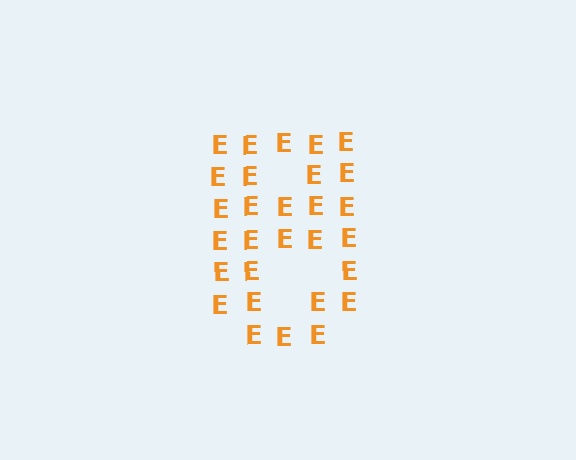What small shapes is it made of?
It is made of small letter E's.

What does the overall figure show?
The overall figure shows the digit 8.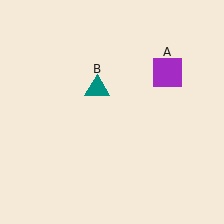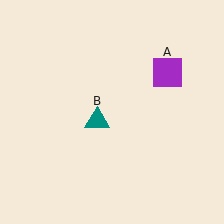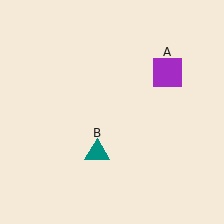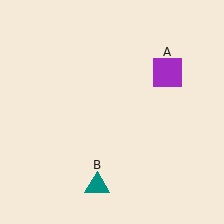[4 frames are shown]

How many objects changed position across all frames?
1 object changed position: teal triangle (object B).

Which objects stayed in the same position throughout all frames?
Purple square (object A) remained stationary.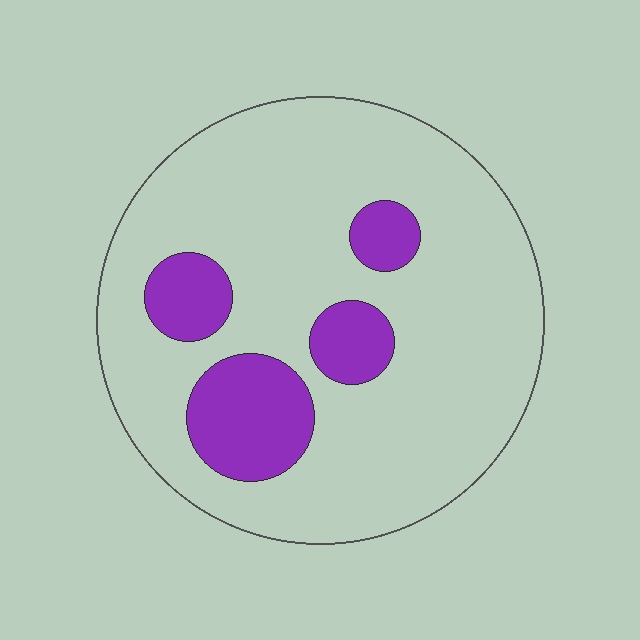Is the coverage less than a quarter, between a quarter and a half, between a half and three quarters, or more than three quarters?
Less than a quarter.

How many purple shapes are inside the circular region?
4.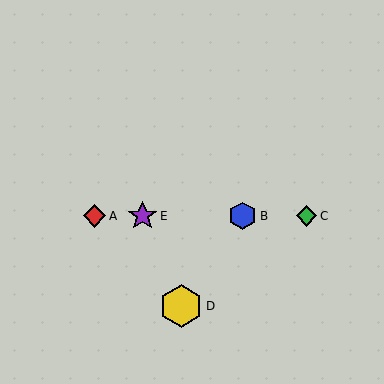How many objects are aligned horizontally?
4 objects (A, B, C, E) are aligned horizontally.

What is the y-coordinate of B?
Object B is at y≈216.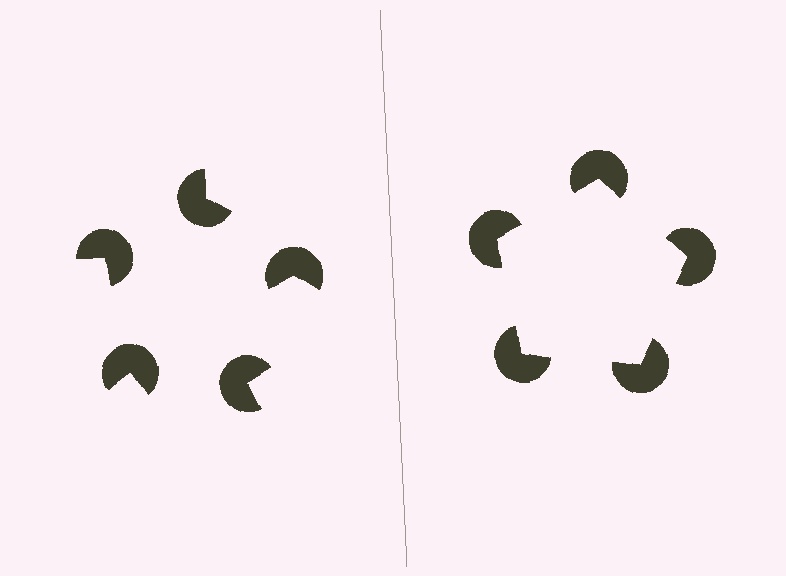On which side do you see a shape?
An illusory pentagon appears on the right side. On the left side the wedge cuts are rotated, so no coherent shape forms.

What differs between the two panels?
The pac-man discs are positioned identically on both sides; only the wedge orientations differ. On the right they align to a pentagon; on the left they are misaligned.